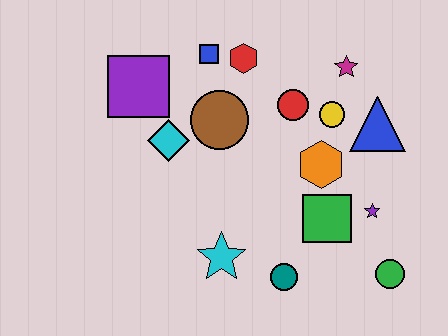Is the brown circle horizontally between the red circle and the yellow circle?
No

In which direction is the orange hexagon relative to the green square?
The orange hexagon is above the green square.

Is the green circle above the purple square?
No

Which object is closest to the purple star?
The green square is closest to the purple star.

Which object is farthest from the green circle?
The purple square is farthest from the green circle.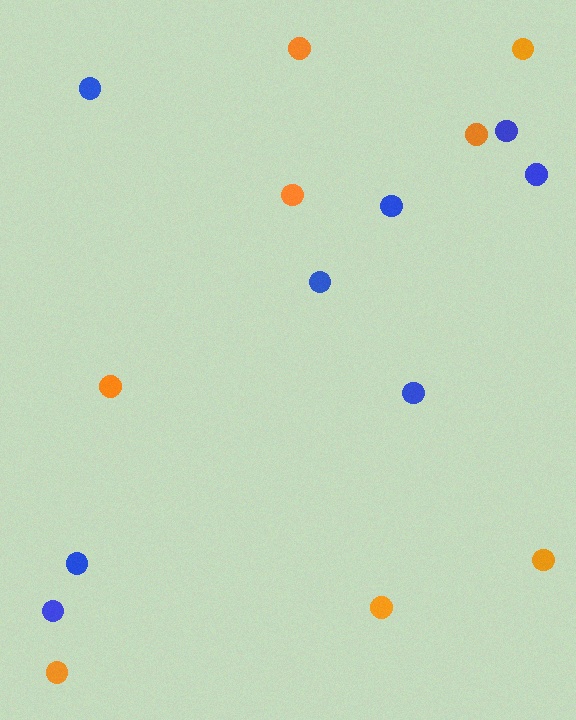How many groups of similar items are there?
There are 2 groups: one group of blue circles (8) and one group of orange circles (8).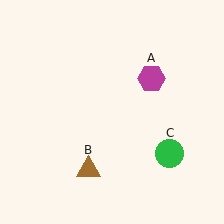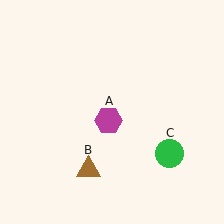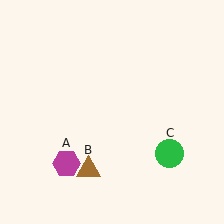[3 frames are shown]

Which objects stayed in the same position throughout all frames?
Brown triangle (object B) and green circle (object C) remained stationary.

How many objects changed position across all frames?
1 object changed position: magenta hexagon (object A).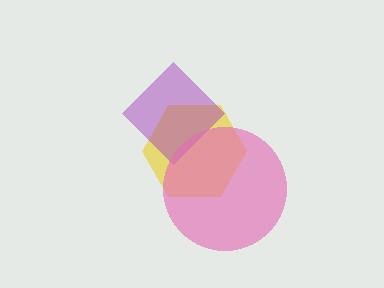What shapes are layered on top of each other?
The layered shapes are: a yellow hexagon, a purple diamond, a pink circle.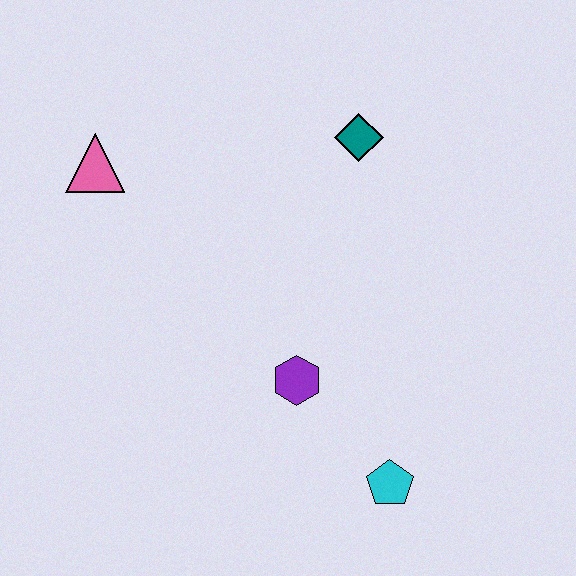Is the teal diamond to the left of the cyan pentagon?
Yes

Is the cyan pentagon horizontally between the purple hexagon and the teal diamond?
No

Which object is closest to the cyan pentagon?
The purple hexagon is closest to the cyan pentagon.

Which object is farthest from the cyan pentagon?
The pink triangle is farthest from the cyan pentagon.